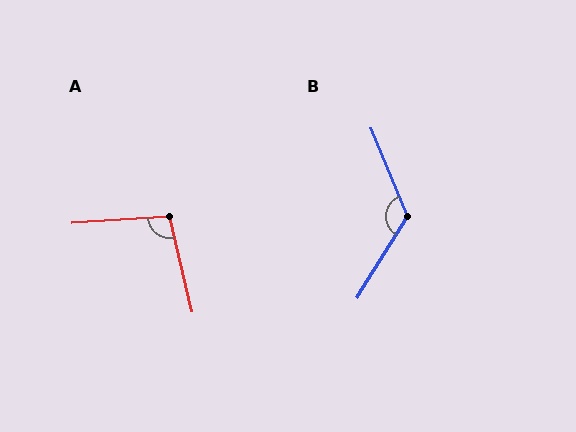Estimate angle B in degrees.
Approximately 126 degrees.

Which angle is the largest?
B, at approximately 126 degrees.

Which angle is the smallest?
A, at approximately 99 degrees.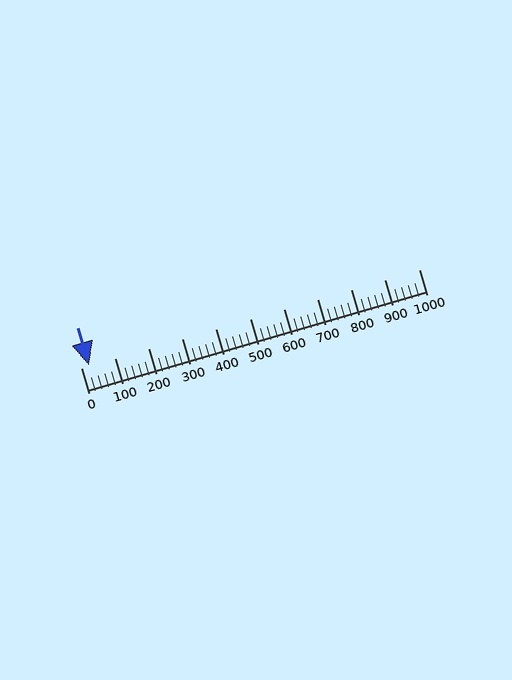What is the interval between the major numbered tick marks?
The major tick marks are spaced 100 units apart.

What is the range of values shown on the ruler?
The ruler shows values from 0 to 1000.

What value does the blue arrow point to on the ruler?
The blue arrow points to approximately 25.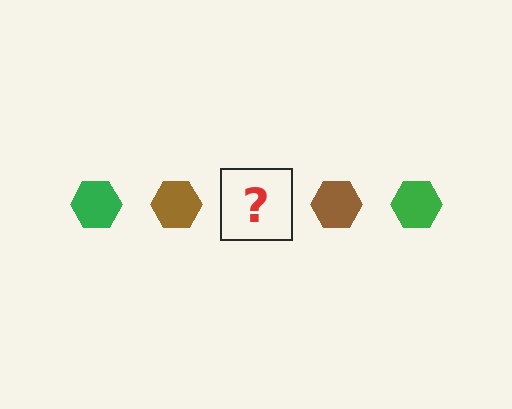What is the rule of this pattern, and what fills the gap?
The rule is that the pattern cycles through green, brown hexagons. The gap should be filled with a green hexagon.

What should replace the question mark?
The question mark should be replaced with a green hexagon.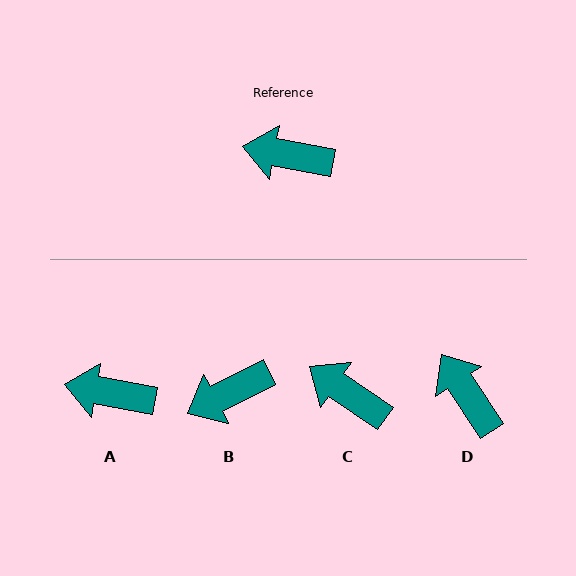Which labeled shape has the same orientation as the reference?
A.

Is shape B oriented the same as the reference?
No, it is off by about 37 degrees.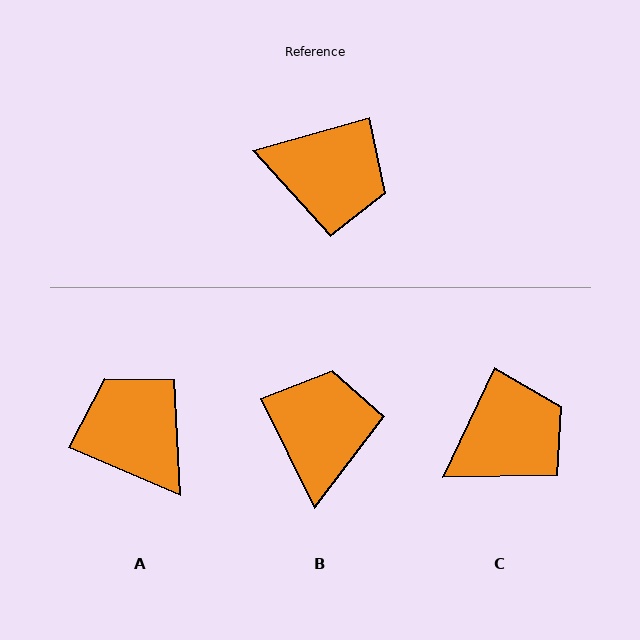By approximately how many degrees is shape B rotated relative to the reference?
Approximately 100 degrees counter-clockwise.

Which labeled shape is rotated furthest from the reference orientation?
A, about 141 degrees away.